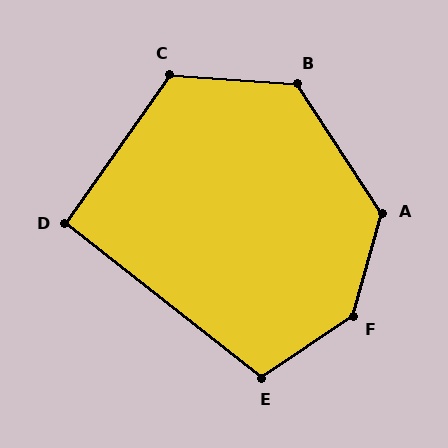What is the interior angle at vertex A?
Approximately 131 degrees (obtuse).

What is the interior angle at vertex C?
Approximately 121 degrees (obtuse).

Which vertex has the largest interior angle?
F, at approximately 140 degrees.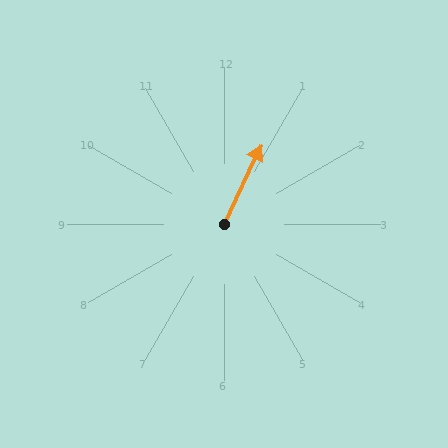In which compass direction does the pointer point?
Northeast.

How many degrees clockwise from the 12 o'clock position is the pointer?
Approximately 25 degrees.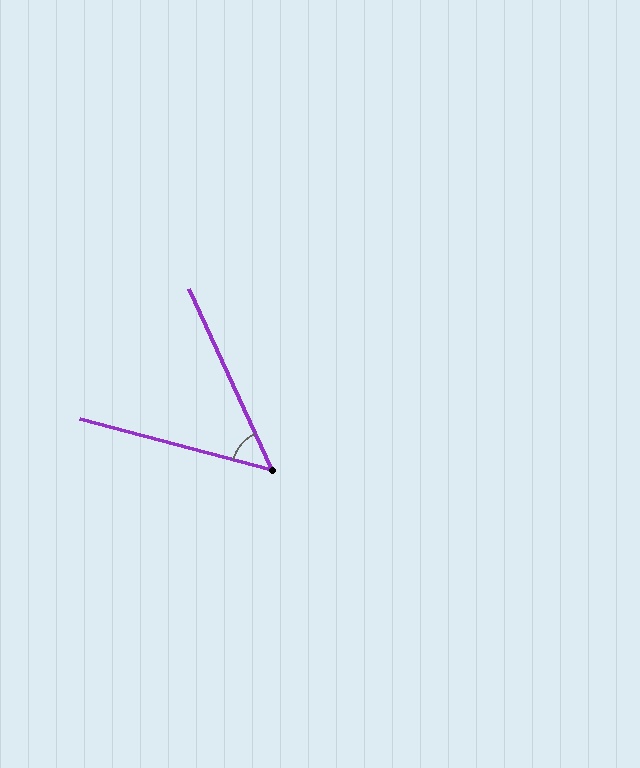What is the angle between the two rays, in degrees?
Approximately 51 degrees.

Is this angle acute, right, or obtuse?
It is acute.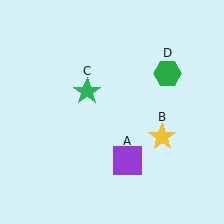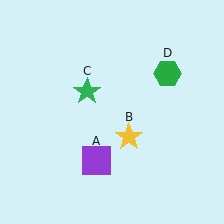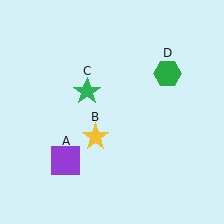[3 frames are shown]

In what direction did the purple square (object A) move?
The purple square (object A) moved left.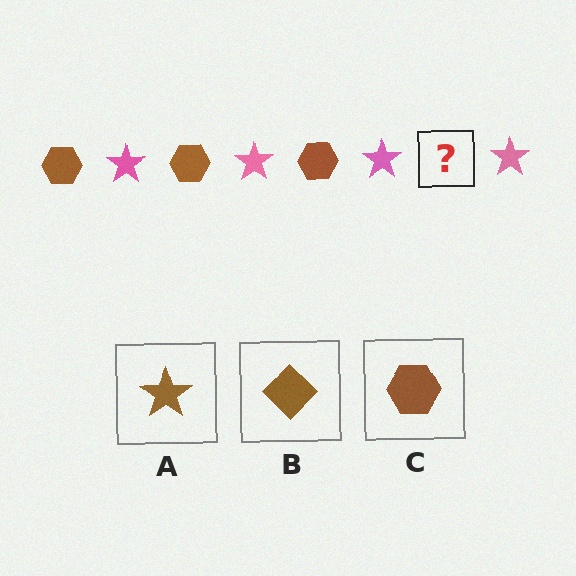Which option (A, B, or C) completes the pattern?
C.